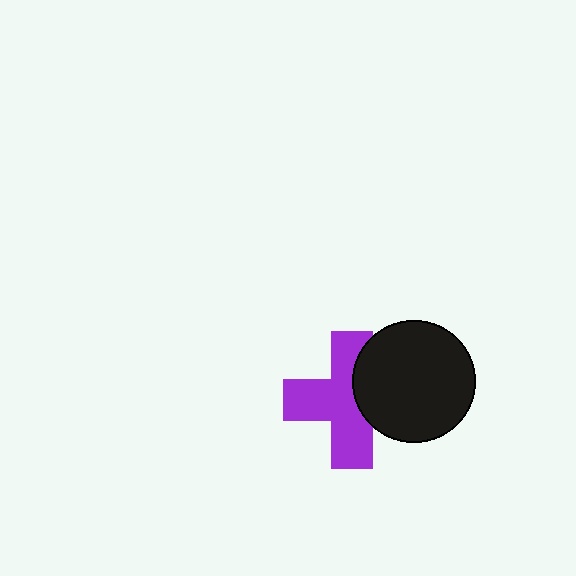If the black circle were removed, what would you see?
You would see the complete purple cross.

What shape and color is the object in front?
The object in front is a black circle.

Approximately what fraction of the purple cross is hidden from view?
Roughly 35% of the purple cross is hidden behind the black circle.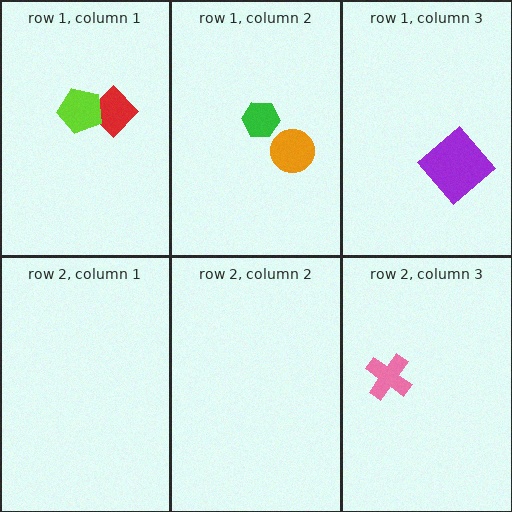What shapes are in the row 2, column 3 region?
The pink cross.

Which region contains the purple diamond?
The row 1, column 3 region.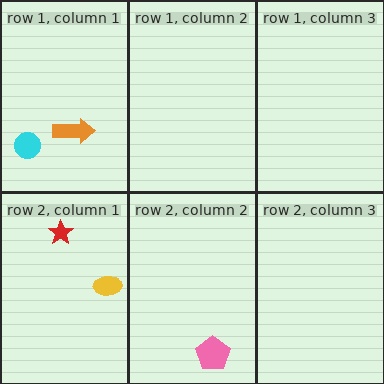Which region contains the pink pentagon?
The row 2, column 2 region.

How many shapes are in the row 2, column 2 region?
1.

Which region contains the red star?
The row 2, column 1 region.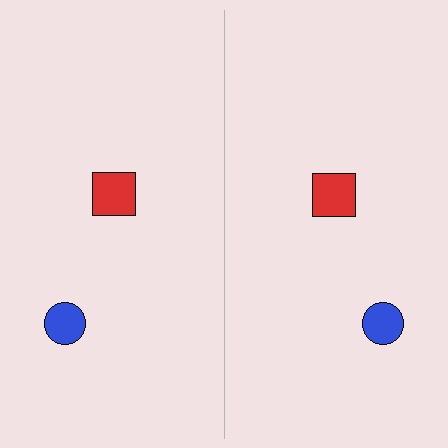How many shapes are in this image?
There are 4 shapes in this image.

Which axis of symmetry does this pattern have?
The pattern has a vertical axis of symmetry running through the center of the image.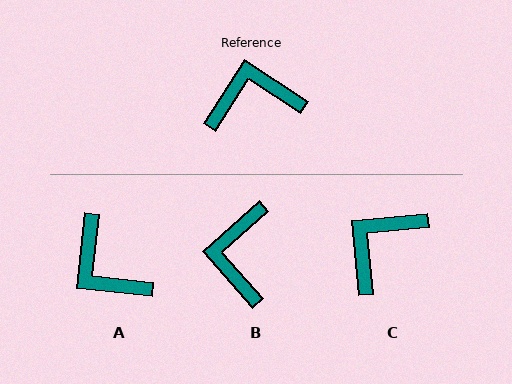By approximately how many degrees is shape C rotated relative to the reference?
Approximately 38 degrees counter-clockwise.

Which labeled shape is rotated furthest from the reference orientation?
A, about 117 degrees away.